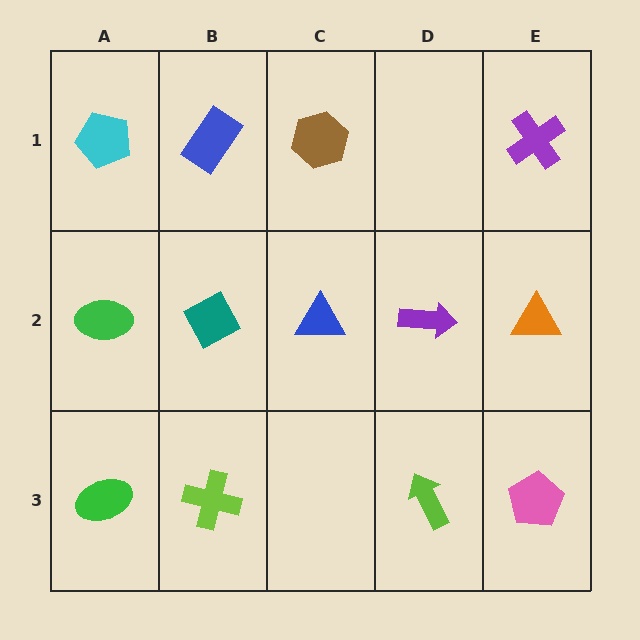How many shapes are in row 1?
4 shapes.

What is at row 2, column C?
A blue triangle.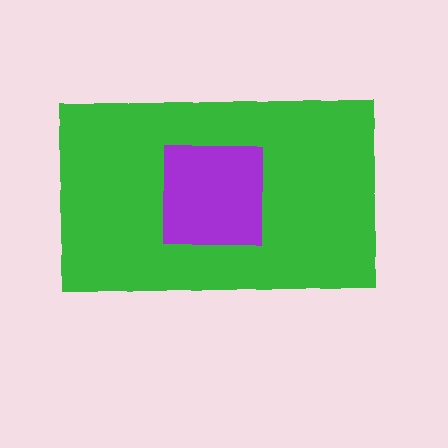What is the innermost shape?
The purple square.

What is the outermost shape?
The green rectangle.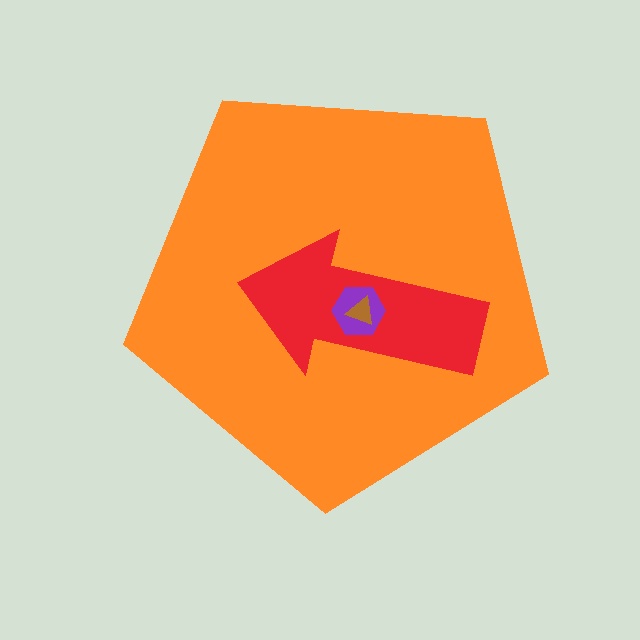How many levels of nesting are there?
4.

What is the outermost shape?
The orange pentagon.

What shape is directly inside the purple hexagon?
The brown triangle.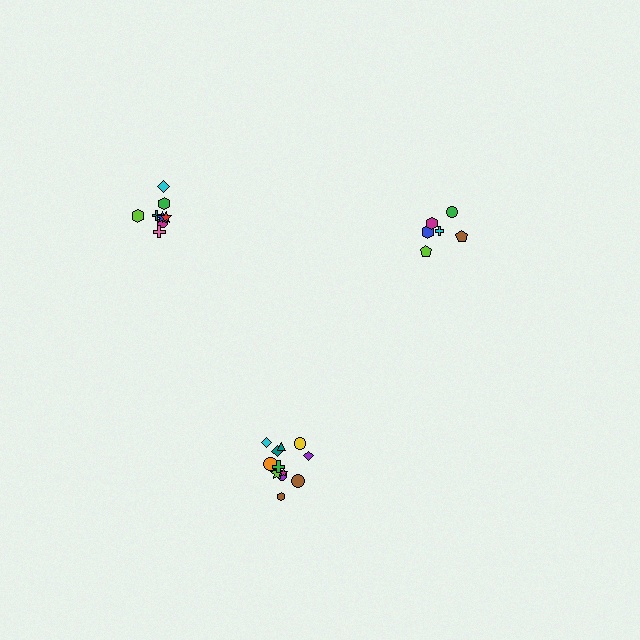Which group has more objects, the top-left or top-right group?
The top-left group.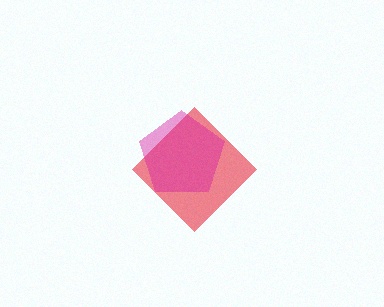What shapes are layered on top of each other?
The layered shapes are: a red diamond, a magenta pentagon.